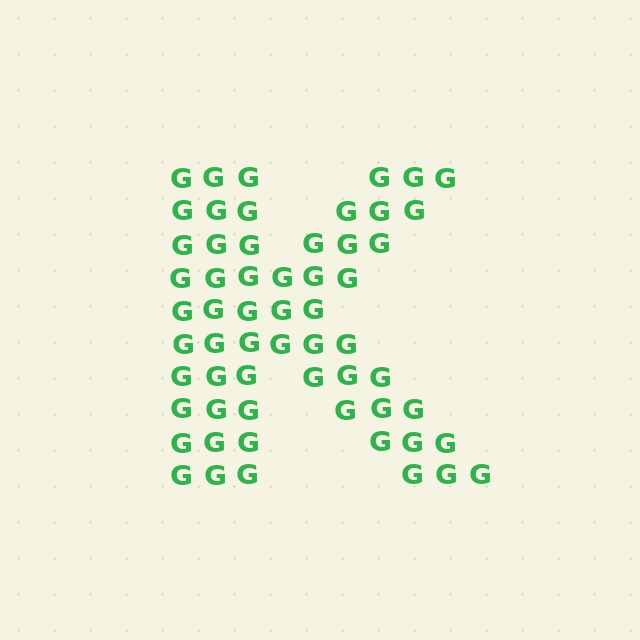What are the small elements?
The small elements are letter G's.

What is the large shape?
The large shape is the letter K.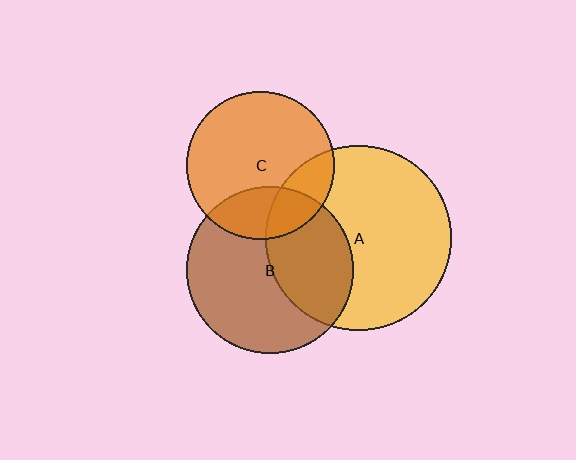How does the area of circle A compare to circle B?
Approximately 1.2 times.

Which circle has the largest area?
Circle A (yellow).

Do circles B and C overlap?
Yes.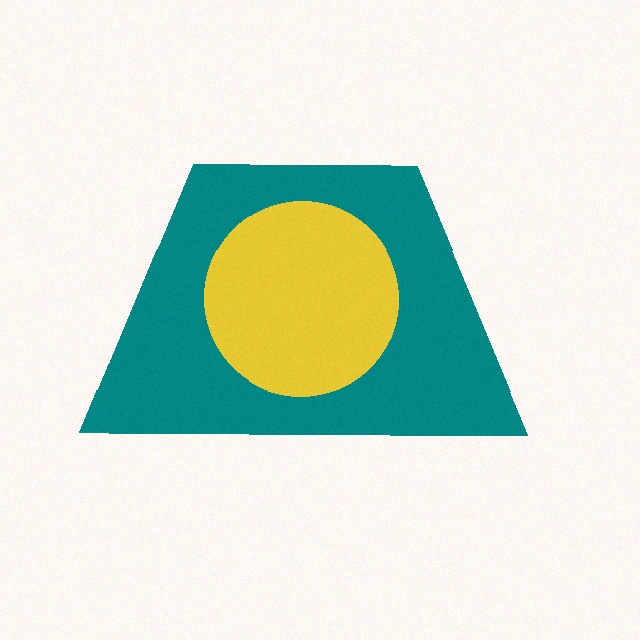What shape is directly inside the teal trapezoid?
The yellow circle.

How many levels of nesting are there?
2.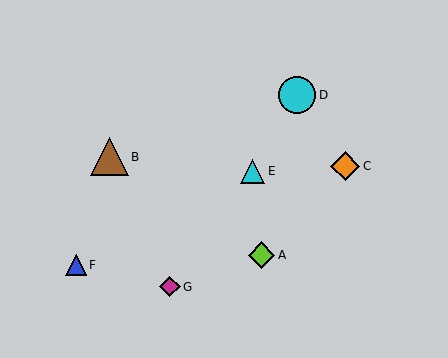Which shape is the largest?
The brown triangle (labeled B) is the largest.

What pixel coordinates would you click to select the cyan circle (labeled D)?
Click at (297, 95) to select the cyan circle D.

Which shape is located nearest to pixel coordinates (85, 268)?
The blue triangle (labeled F) at (76, 265) is nearest to that location.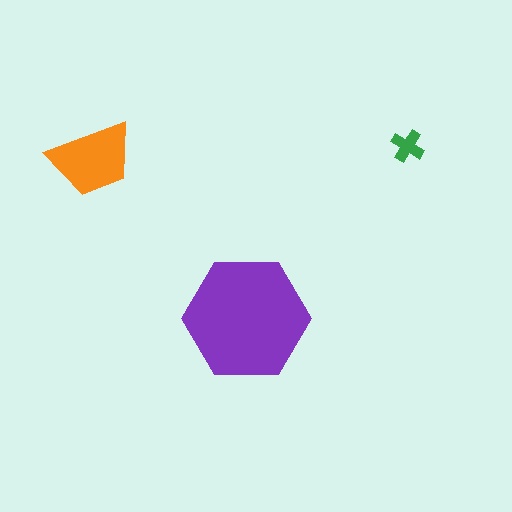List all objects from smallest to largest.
The green cross, the orange trapezoid, the purple hexagon.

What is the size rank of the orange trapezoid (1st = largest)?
2nd.